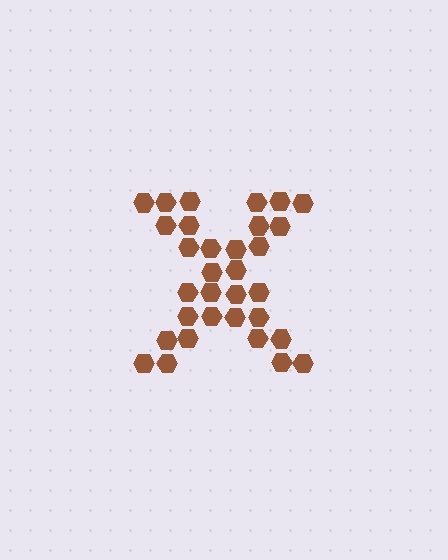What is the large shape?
The large shape is the letter X.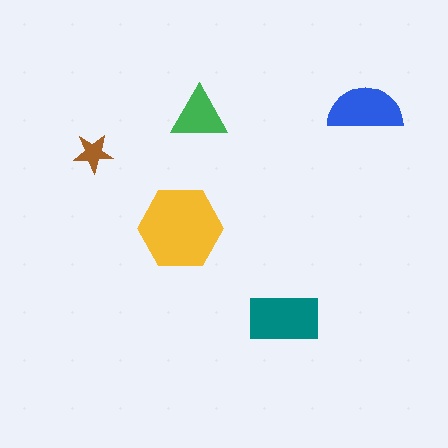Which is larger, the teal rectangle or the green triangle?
The teal rectangle.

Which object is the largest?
The yellow hexagon.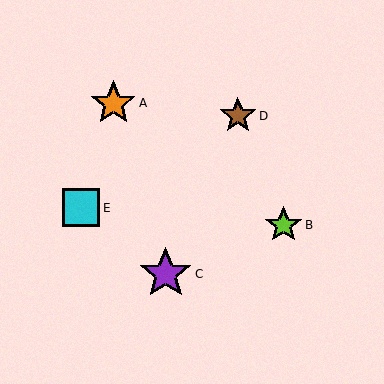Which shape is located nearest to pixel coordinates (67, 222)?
The cyan square (labeled E) at (81, 208) is nearest to that location.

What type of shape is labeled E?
Shape E is a cyan square.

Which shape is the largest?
The purple star (labeled C) is the largest.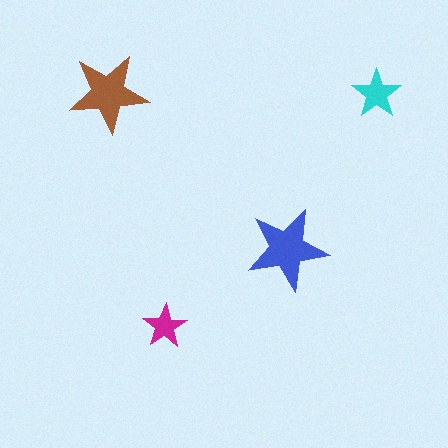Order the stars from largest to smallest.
the blue one, the brown one, the cyan one, the magenta one.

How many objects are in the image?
There are 4 objects in the image.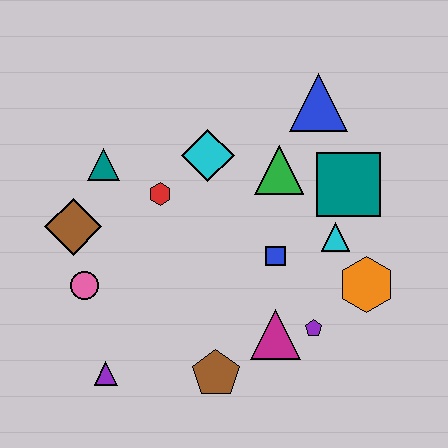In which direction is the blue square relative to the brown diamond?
The blue square is to the right of the brown diamond.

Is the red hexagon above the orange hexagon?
Yes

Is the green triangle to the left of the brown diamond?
No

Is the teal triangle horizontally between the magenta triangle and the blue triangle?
No